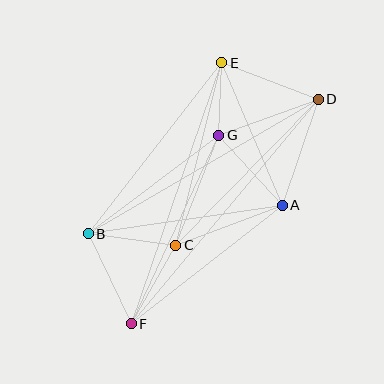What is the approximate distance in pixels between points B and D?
The distance between B and D is approximately 267 pixels.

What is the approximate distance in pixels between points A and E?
The distance between A and E is approximately 155 pixels.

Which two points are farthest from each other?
Points D and F are farthest from each other.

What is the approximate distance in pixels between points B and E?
The distance between B and E is approximately 217 pixels.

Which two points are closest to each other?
Points E and G are closest to each other.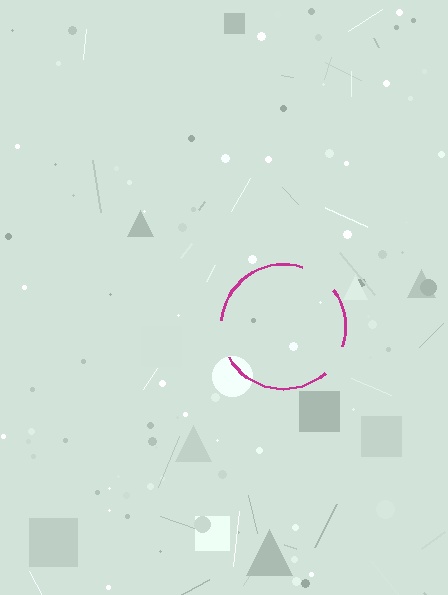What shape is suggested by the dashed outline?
The dashed outline suggests a circle.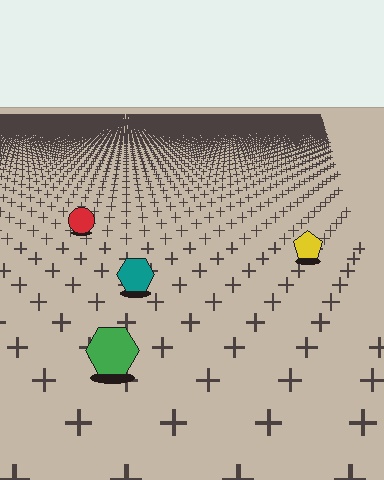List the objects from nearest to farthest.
From nearest to farthest: the green hexagon, the teal hexagon, the yellow pentagon, the red circle.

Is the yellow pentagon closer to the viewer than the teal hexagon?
No. The teal hexagon is closer — you can tell from the texture gradient: the ground texture is coarser near it.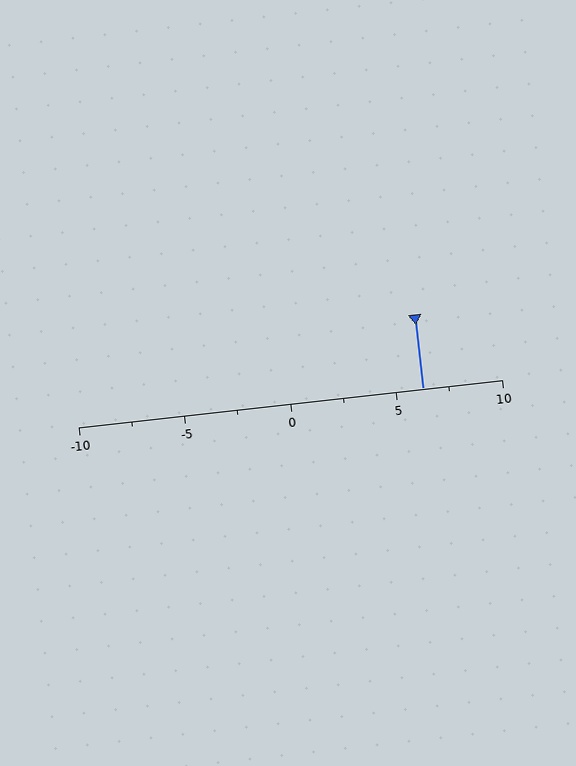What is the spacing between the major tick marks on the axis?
The major ticks are spaced 5 apart.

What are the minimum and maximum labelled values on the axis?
The axis runs from -10 to 10.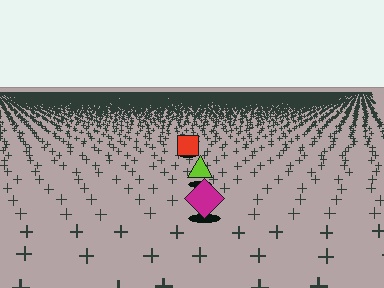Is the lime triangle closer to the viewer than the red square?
Yes. The lime triangle is closer — you can tell from the texture gradient: the ground texture is coarser near it.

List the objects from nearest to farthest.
From nearest to farthest: the magenta diamond, the lime triangle, the red square.